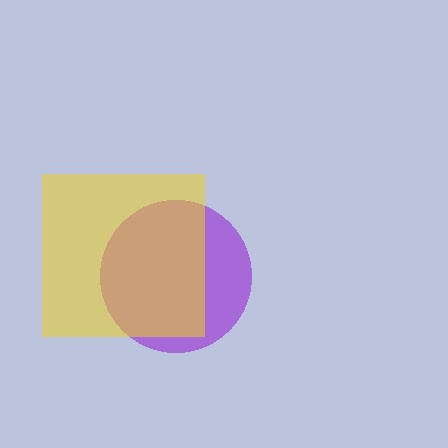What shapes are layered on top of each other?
The layered shapes are: a purple circle, a yellow square.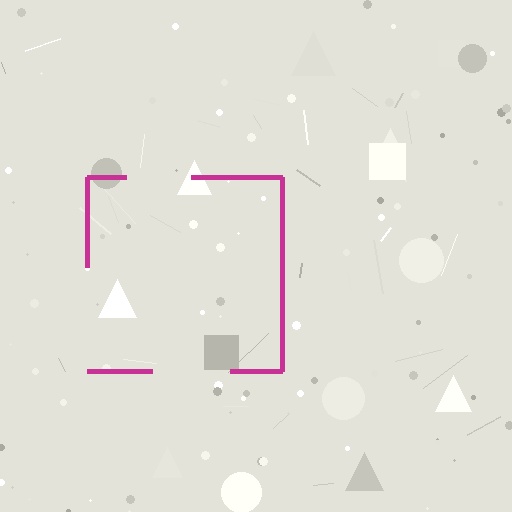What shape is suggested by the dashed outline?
The dashed outline suggests a square.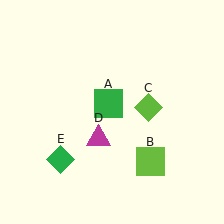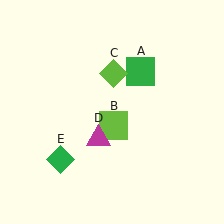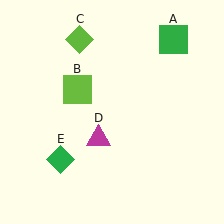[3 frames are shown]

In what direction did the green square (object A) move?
The green square (object A) moved up and to the right.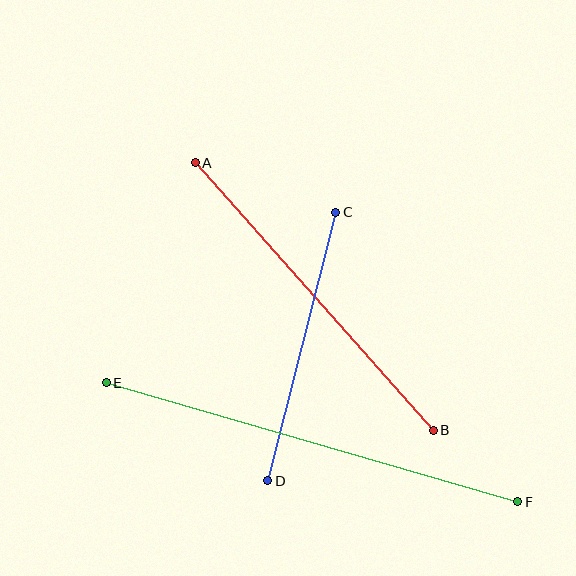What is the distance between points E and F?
The distance is approximately 428 pixels.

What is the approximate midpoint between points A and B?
The midpoint is at approximately (314, 297) pixels.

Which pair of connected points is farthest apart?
Points E and F are farthest apart.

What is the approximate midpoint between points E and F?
The midpoint is at approximately (312, 442) pixels.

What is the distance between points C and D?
The distance is approximately 277 pixels.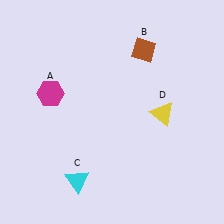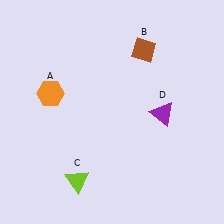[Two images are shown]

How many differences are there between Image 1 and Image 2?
There are 3 differences between the two images.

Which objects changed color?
A changed from magenta to orange. C changed from cyan to lime. D changed from yellow to purple.